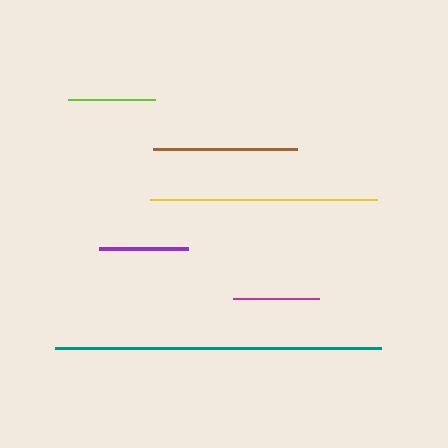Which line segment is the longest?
The teal line is the longest at approximately 325 pixels.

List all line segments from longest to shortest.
From longest to shortest: teal, yellow, brown, purple, lime, magenta.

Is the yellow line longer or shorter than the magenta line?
The yellow line is longer than the magenta line.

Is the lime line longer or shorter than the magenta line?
The lime line is longer than the magenta line.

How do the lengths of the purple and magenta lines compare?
The purple and magenta lines are approximately the same length.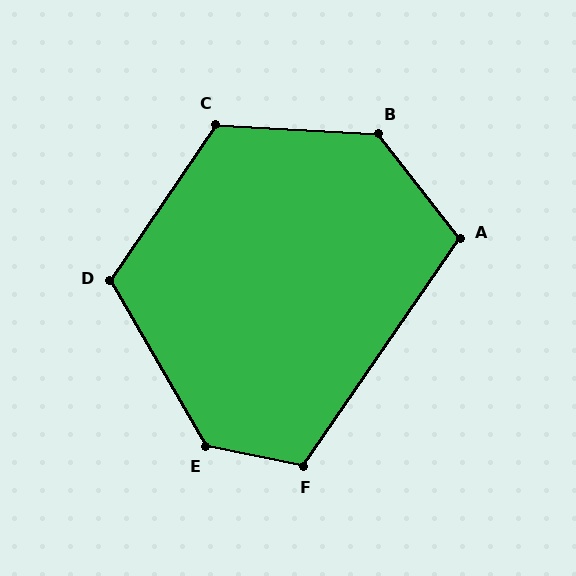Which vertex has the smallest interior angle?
A, at approximately 108 degrees.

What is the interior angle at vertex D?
Approximately 116 degrees (obtuse).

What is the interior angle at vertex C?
Approximately 121 degrees (obtuse).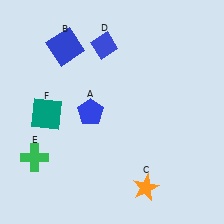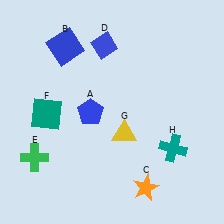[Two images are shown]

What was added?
A yellow triangle (G), a teal cross (H) were added in Image 2.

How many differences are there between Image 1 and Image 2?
There are 2 differences between the two images.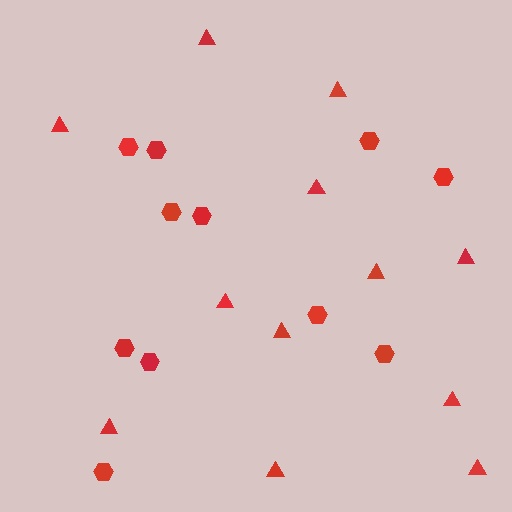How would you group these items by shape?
There are 2 groups: one group of triangles (12) and one group of hexagons (11).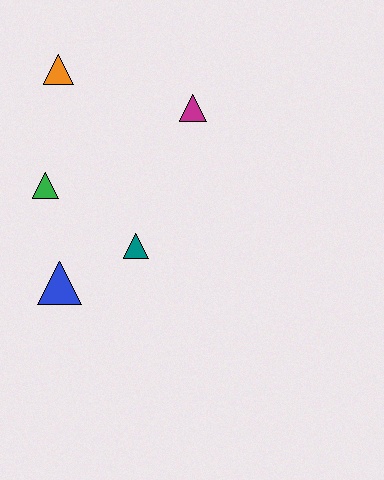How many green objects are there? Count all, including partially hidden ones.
There is 1 green object.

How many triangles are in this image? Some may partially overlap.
There are 5 triangles.